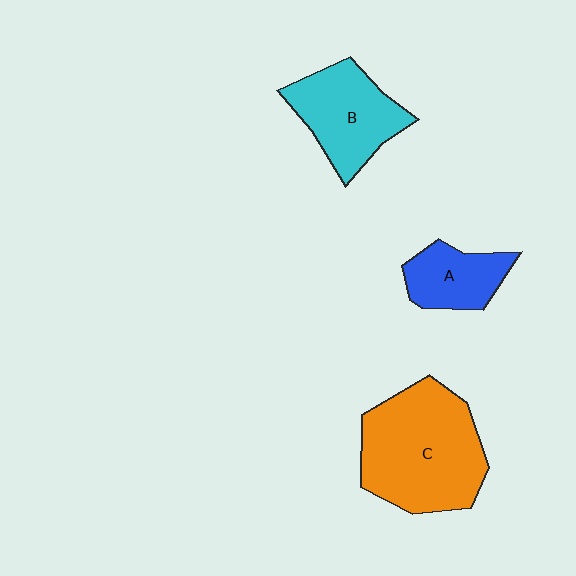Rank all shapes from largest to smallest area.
From largest to smallest: C (orange), B (cyan), A (blue).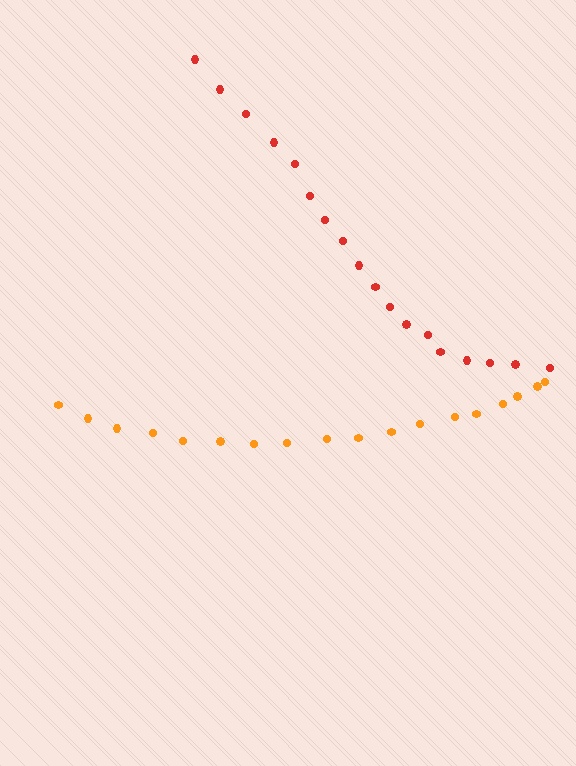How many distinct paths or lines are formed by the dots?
There are 2 distinct paths.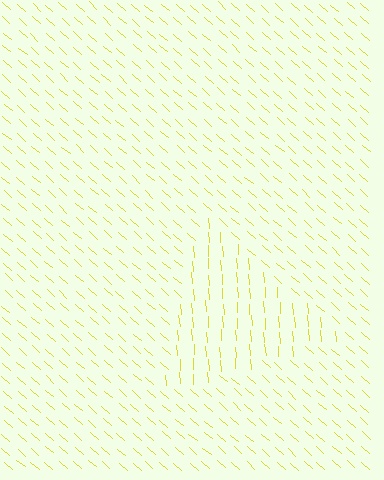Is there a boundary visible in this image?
Yes, there is a texture boundary formed by a change in line orientation.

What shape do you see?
I see a triangle.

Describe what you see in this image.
The image is filled with small yellow line segments. A triangle region in the image has lines oriented differently from the surrounding lines, creating a visible texture boundary.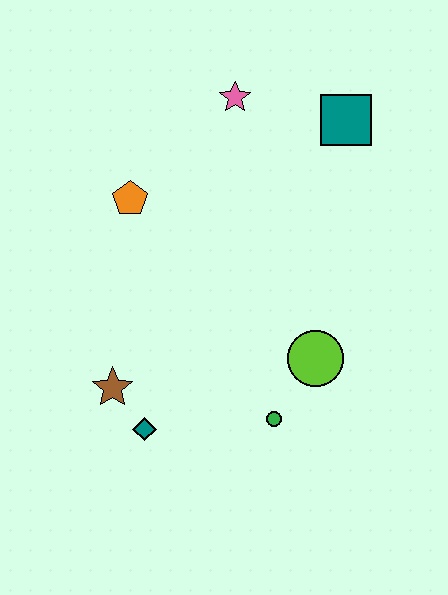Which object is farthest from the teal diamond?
The teal square is farthest from the teal diamond.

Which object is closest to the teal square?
The pink star is closest to the teal square.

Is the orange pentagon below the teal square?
Yes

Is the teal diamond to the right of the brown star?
Yes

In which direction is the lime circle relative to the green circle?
The lime circle is above the green circle.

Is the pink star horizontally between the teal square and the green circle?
No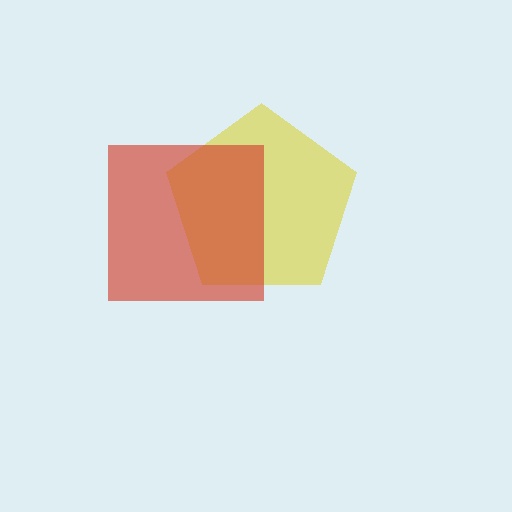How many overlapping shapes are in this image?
There are 2 overlapping shapes in the image.